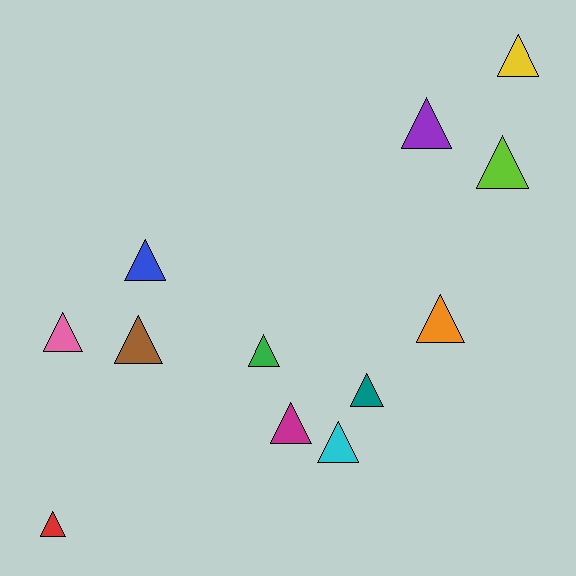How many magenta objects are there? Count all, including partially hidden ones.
There is 1 magenta object.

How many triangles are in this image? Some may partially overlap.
There are 12 triangles.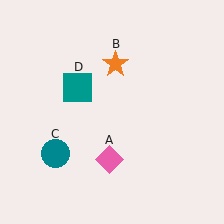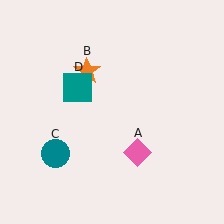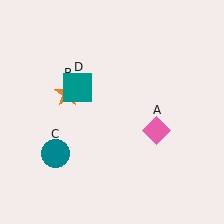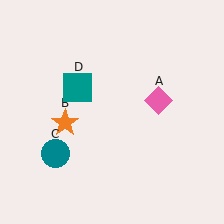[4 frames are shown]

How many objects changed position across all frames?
2 objects changed position: pink diamond (object A), orange star (object B).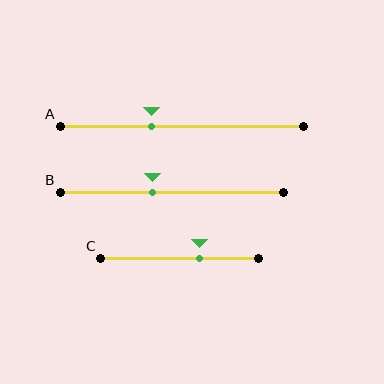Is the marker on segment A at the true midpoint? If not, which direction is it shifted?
No, the marker on segment A is shifted to the left by about 12% of the segment length.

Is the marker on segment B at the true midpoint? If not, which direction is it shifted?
No, the marker on segment B is shifted to the left by about 8% of the segment length.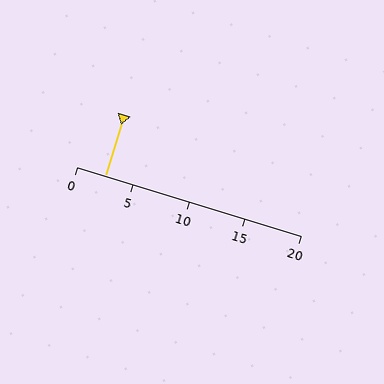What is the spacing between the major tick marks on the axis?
The major ticks are spaced 5 apart.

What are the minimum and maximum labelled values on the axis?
The axis runs from 0 to 20.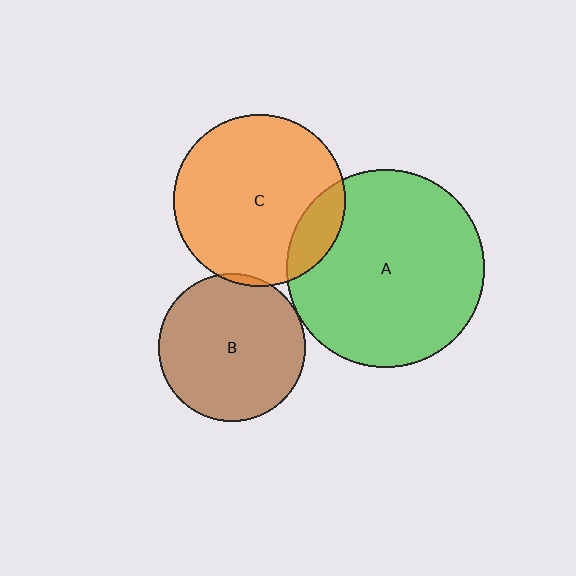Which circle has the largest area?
Circle A (green).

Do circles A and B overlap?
Yes.